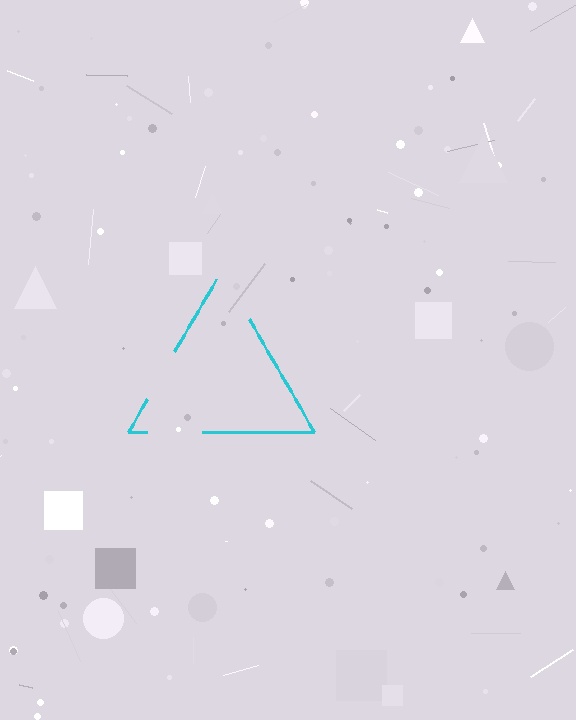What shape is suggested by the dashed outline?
The dashed outline suggests a triangle.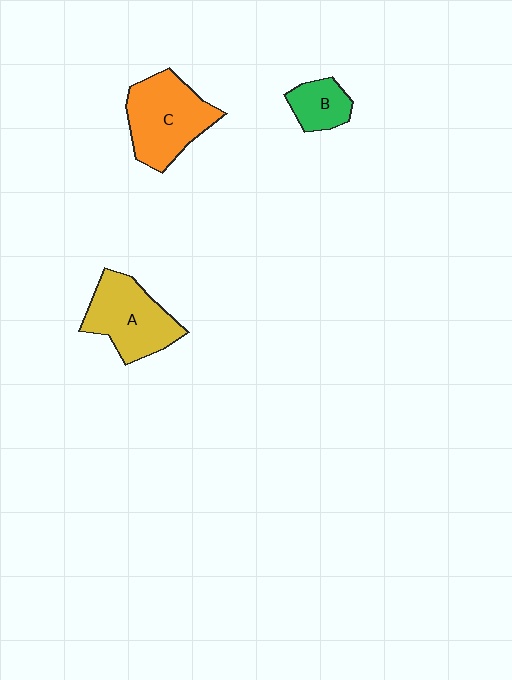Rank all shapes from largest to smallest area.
From largest to smallest: C (orange), A (yellow), B (green).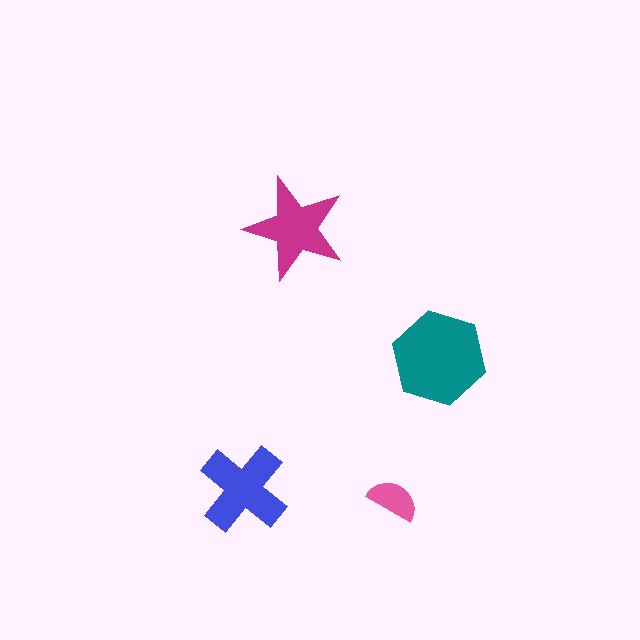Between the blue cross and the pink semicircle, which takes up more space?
The blue cross.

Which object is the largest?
The teal hexagon.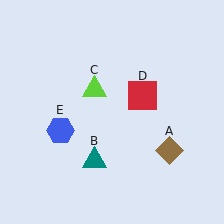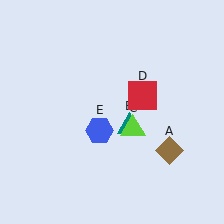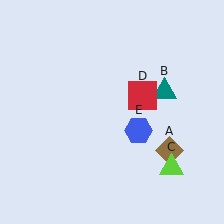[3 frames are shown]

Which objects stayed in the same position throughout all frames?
Brown diamond (object A) and red square (object D) remained stationary.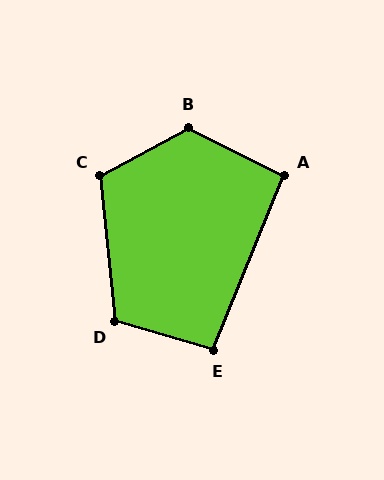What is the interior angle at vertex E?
Approximately 96 degrees (obtuse).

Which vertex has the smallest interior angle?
A, at approximately 95 degrees.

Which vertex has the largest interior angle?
B, at approximately 125 degrees.